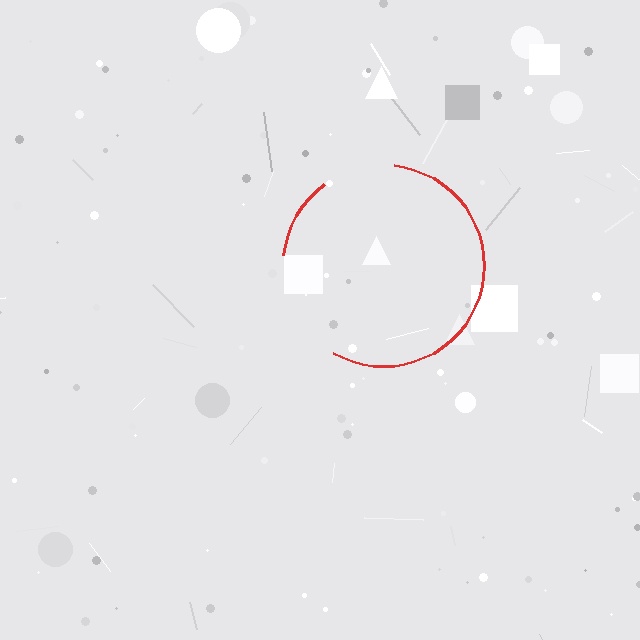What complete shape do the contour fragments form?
The contour fragments form a circle.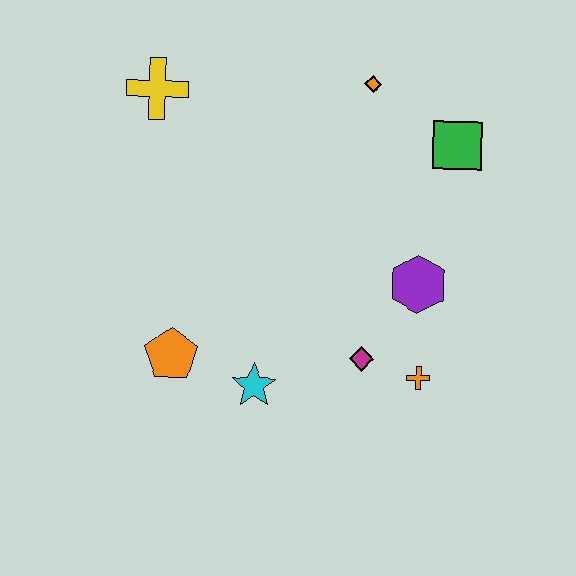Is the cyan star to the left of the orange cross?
Yes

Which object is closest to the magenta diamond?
The orange cross is closest to the magenta diamond.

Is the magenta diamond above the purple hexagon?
No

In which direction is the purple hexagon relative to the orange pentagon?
The purple hexagon is to the right of the orange pentagon.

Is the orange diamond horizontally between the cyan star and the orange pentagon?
No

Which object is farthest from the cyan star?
The orange diamond is farthest from the cyan star.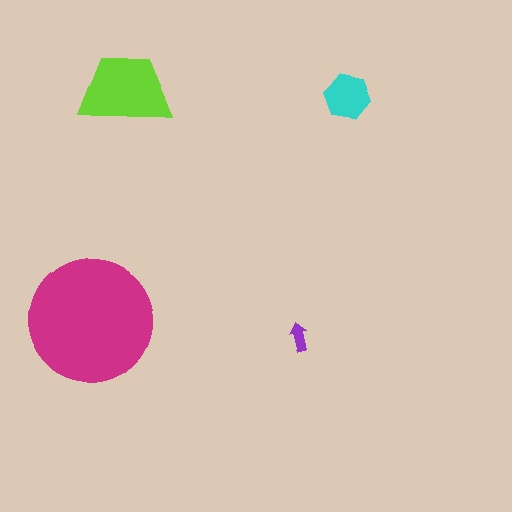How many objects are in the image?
There are 4 objects in the image.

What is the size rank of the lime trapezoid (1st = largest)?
2nd.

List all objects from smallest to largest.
The purple arrow, the cyan hexagon, the lime trapezoid, the magenta circle.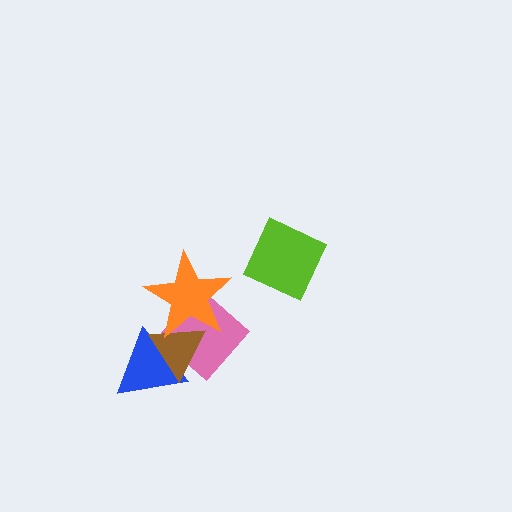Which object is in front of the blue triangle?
The brown triangle is in front of the blue triangle.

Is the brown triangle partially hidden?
Yes, it is partially covered by another shape.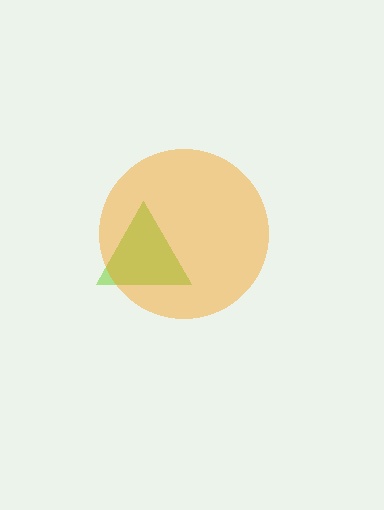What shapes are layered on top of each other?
The layered shapes are: a lime triangle, an orange circle.